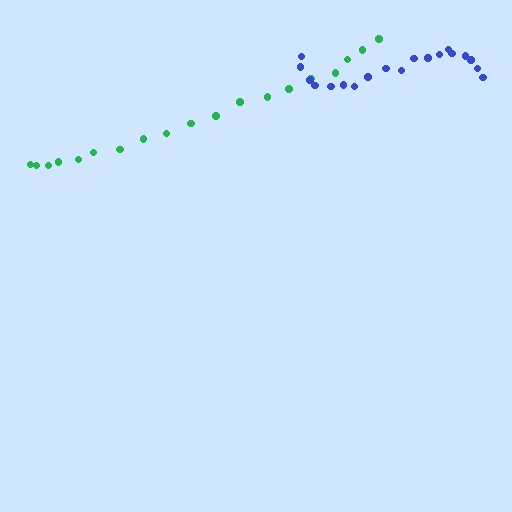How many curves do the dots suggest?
There are 2 distinct paths.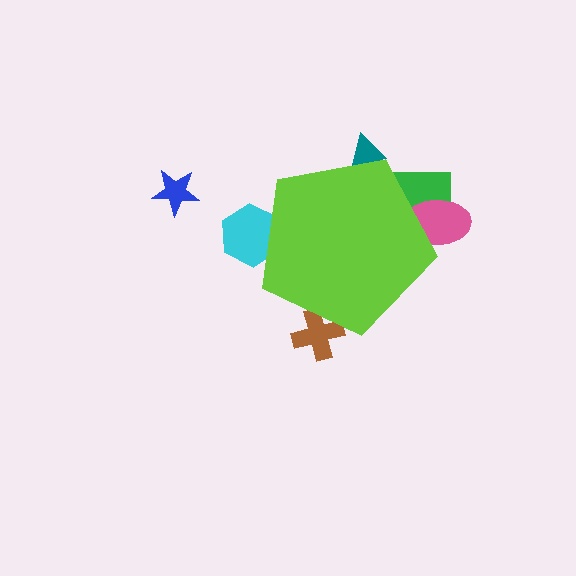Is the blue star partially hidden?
No, the blue star is fully visible.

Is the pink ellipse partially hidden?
Yes, the pink ellipse is partially hidden behind the lime pentagon.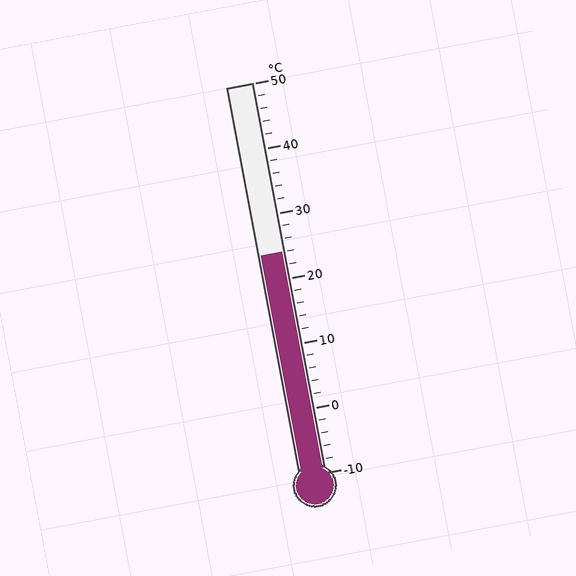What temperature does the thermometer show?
The thermometer shows approximately 24°C.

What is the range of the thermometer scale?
The thermometer scale ranges from -10°C to 50°C.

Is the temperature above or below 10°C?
The temperature is above 10°C.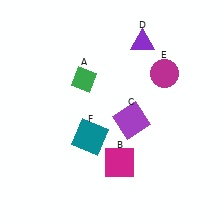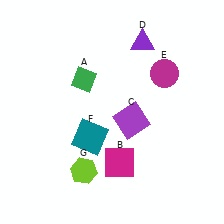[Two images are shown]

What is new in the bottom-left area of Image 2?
A lime hexagon (G) was added in the bottom-left area of Image 2.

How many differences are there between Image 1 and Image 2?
There is 1 difference between the two images.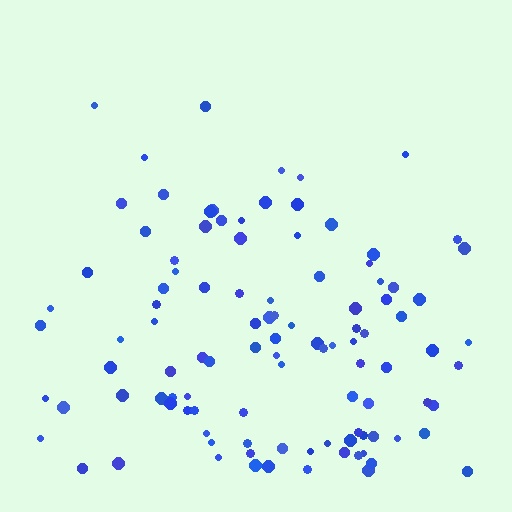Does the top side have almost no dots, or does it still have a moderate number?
Still a moderate number, just noticeably fewer than the bottom.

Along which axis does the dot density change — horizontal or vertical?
Vertical.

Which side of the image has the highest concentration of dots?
The bottom.